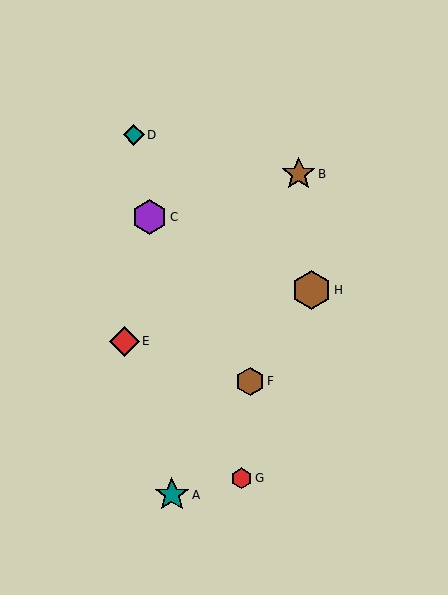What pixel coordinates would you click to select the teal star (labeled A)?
Click at (172, 495) to select the teal star A.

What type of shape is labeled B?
Shape B is a brown star.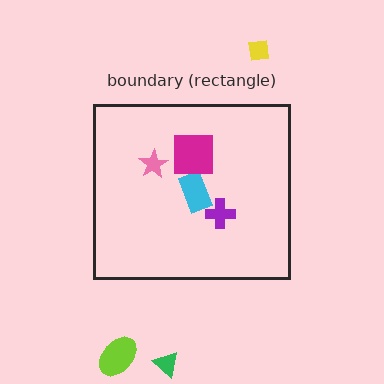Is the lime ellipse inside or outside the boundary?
Outside.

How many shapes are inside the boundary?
4 inside, 3 outside.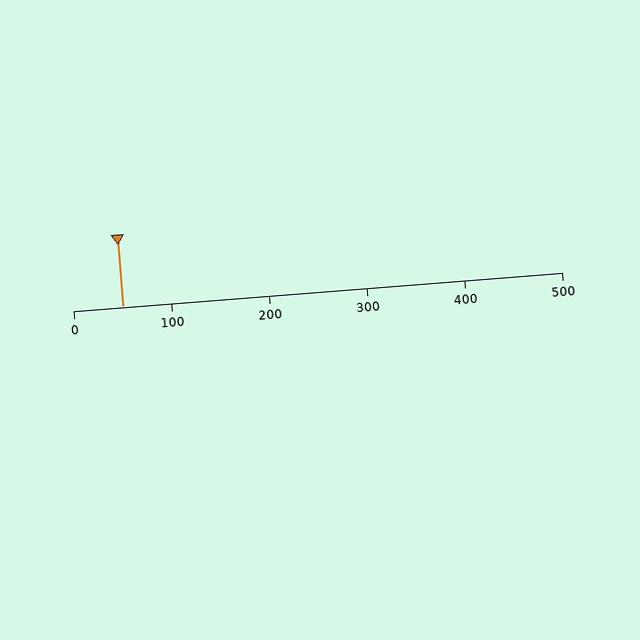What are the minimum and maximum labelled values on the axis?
The axis runs from 0 to 500.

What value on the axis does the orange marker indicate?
The marker indicates approximately 50.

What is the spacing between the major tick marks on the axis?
The major ticks are spaced 100 apart.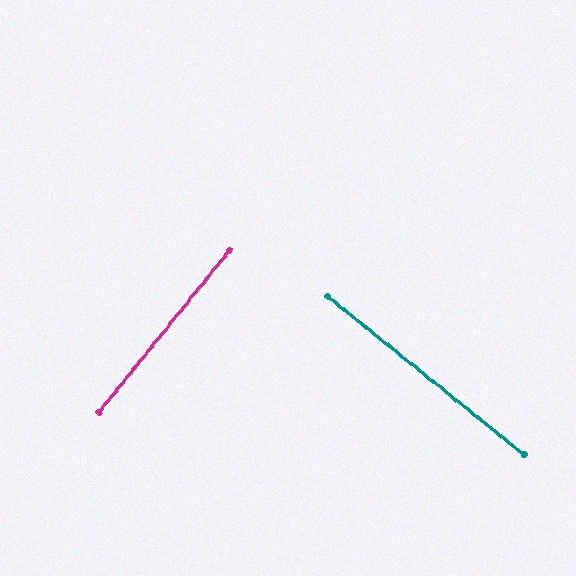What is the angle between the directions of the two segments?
Approximately 90 degrees.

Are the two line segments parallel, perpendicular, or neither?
Perpendicular — they meet at approximately 90°.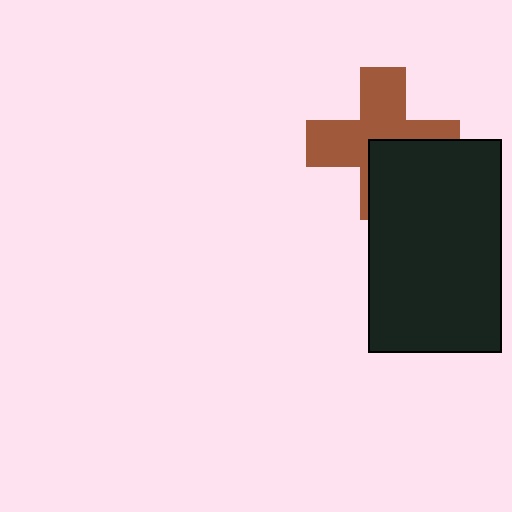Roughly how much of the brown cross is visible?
About half of it is visible (roughly 63%).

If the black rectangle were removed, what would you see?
You would see the complete brown cross.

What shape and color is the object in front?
The object in front is a black rectangle.